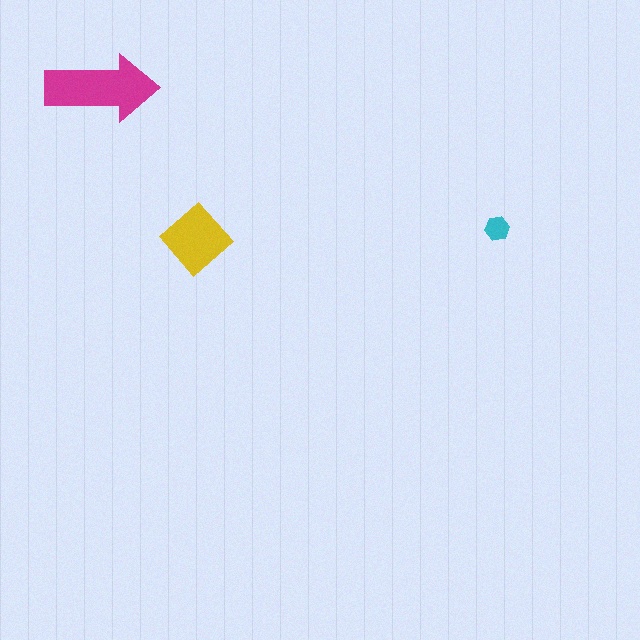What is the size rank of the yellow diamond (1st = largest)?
2nd.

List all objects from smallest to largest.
The cyan hexagon, the yellow diamond, the magenta arrow.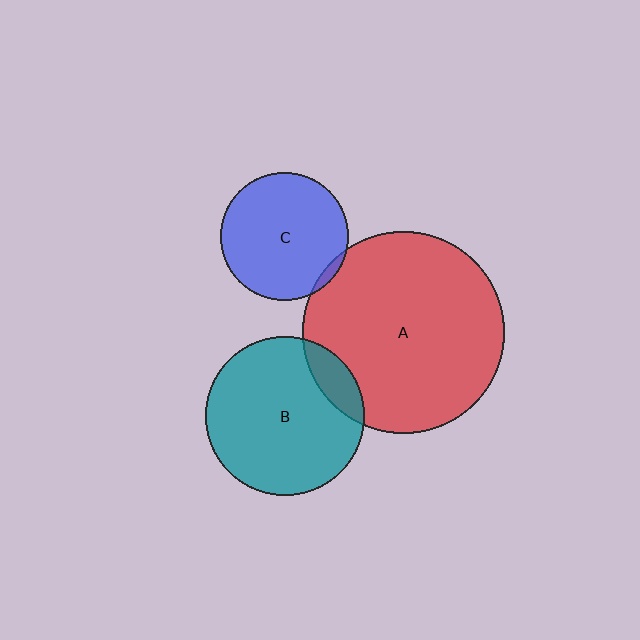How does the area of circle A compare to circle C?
Approximately 2.5 times.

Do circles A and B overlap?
Yes.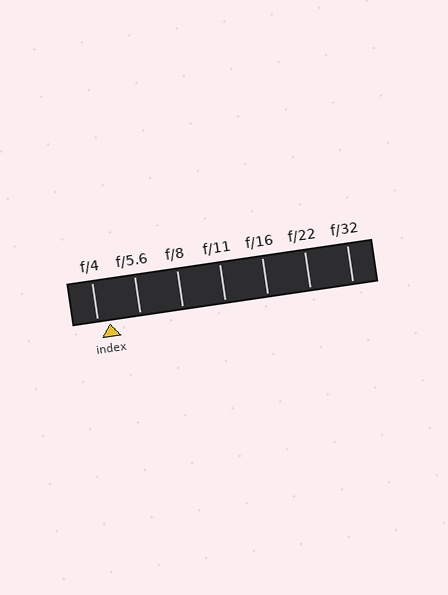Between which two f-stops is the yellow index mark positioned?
The index mark is between f/4 and f/5.6.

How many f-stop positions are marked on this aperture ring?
There are 7 f-stop positions marked.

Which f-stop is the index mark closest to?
The index mark is closest to f/4.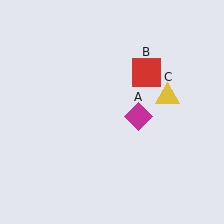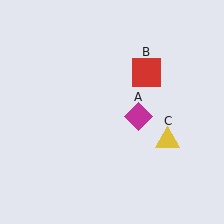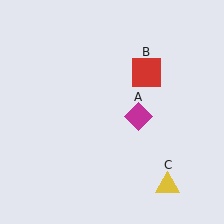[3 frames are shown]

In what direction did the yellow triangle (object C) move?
The yellow triangle (object C) moved down.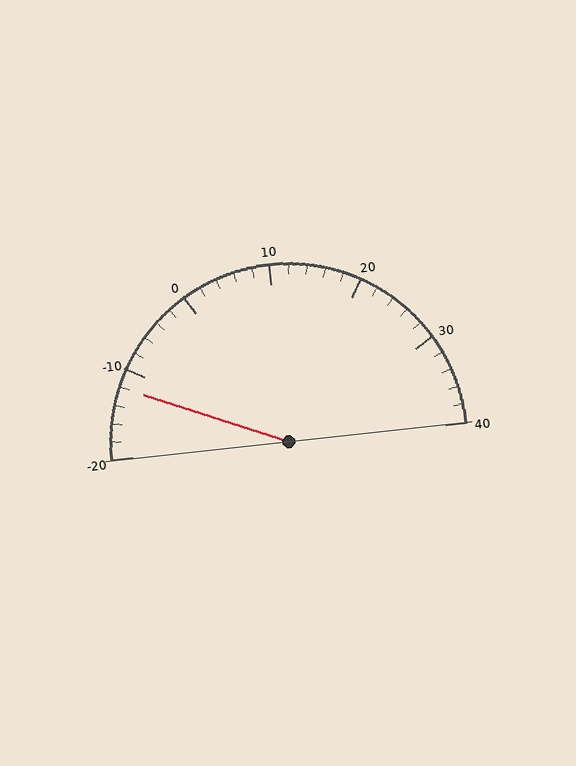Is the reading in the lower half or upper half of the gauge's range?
The reading is in the lower half of the range (-20 to 40).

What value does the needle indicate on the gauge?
The needle indicates approximately -12.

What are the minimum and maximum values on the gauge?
The gauge ranges from -20 to 40.